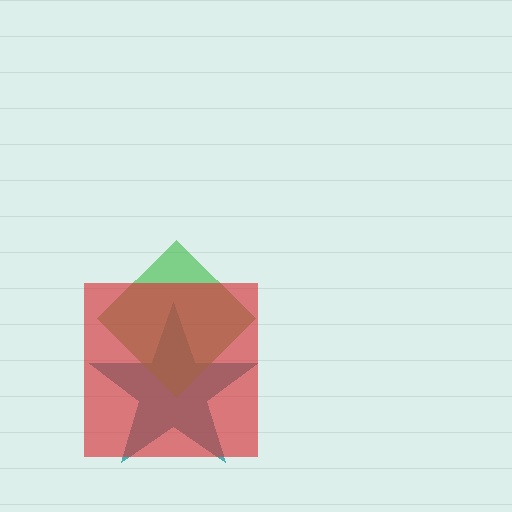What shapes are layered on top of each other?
The layered shapes are: a teal star, a green diamond, a red square.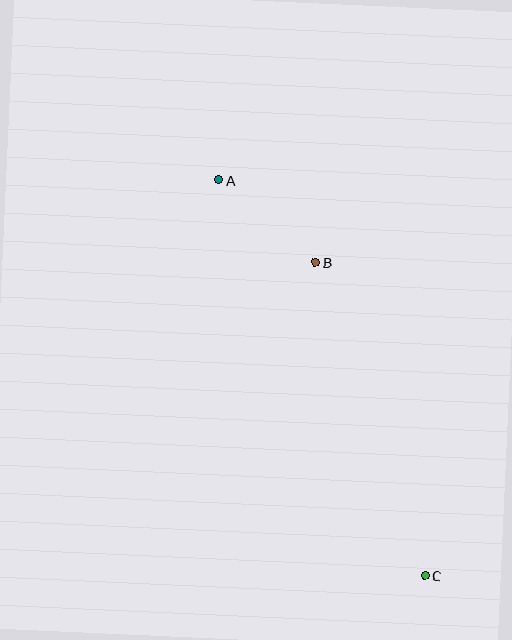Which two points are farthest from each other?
Points A and C are farthest from each other.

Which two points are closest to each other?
Points A and B are closest to each other.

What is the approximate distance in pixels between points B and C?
The distance between B and C is approximately 332 pixels.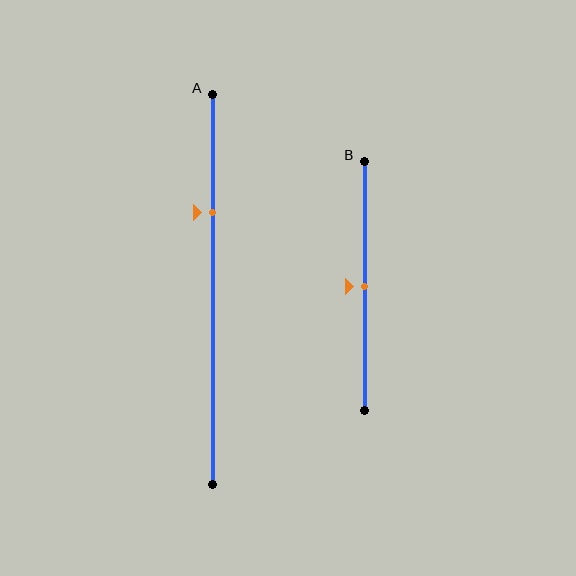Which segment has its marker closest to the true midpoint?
Segment B has its marker closest to the true midpoint.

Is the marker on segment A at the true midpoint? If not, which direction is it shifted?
No, the marker on segment A is shifted upward by about 20% of the segment length.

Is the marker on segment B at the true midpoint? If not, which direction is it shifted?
Yes, the marker on segment B is at the true midpoint.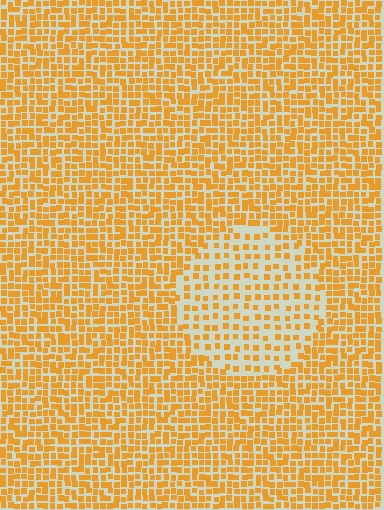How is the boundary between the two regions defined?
The boundary is defined by a change in element density (approximately 2.0x ratio). All elements are the same color, size, and shape.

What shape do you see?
I see a circle.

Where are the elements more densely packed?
The elements are more densely packed outside the circle boundary.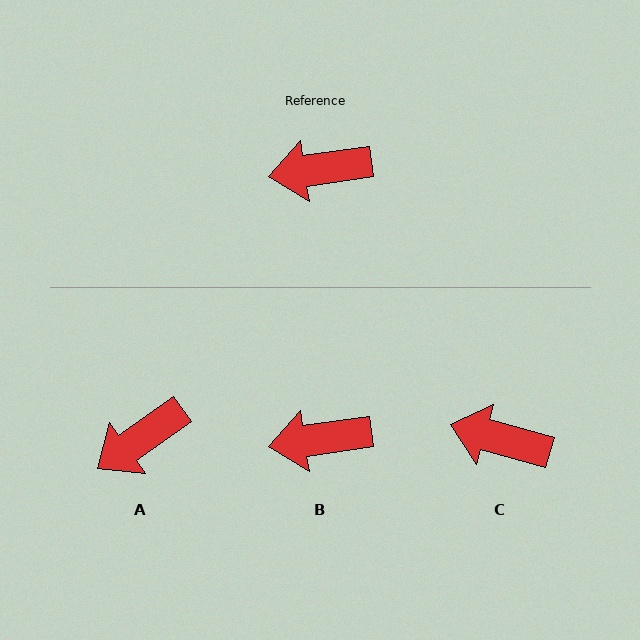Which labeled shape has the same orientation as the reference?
B.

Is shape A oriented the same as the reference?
No, it is off by about 27 degrees.